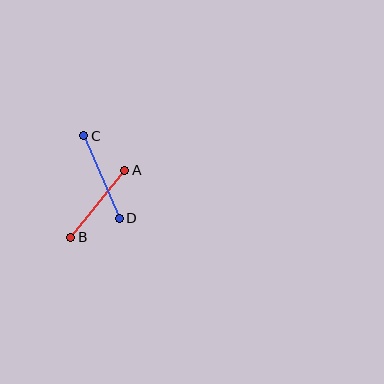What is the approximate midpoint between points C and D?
The midpoint is at approximately (101, 177) pixels.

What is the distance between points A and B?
The distance is approximately 86 pixels.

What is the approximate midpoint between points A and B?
The midpoint is at approximately (98, 204) pixels.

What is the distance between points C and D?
The distance is approximately 90 pixels.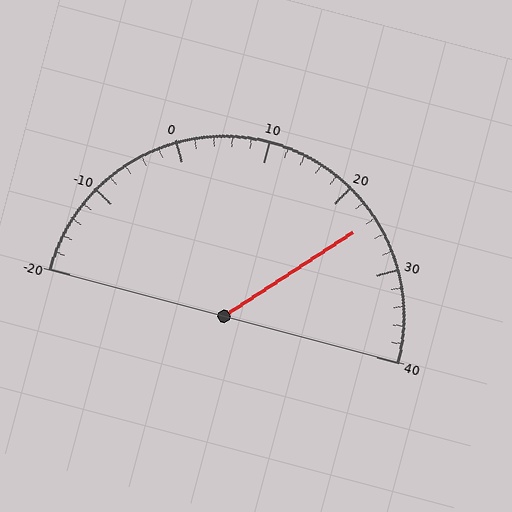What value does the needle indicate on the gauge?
The needle indicates approximately 24.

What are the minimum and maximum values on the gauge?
The gauge ranges from -20 to 40.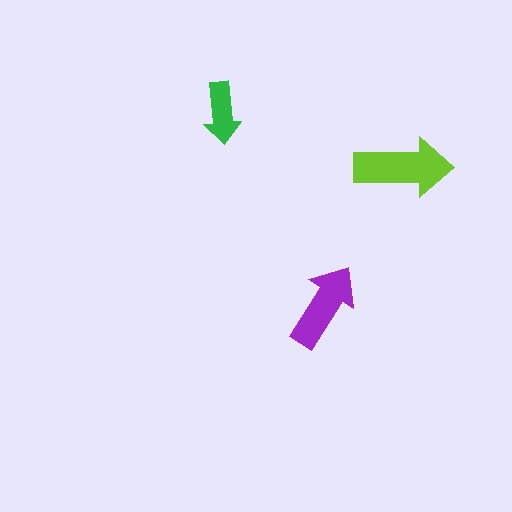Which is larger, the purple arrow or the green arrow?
The purple one.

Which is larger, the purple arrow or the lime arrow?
The lime one.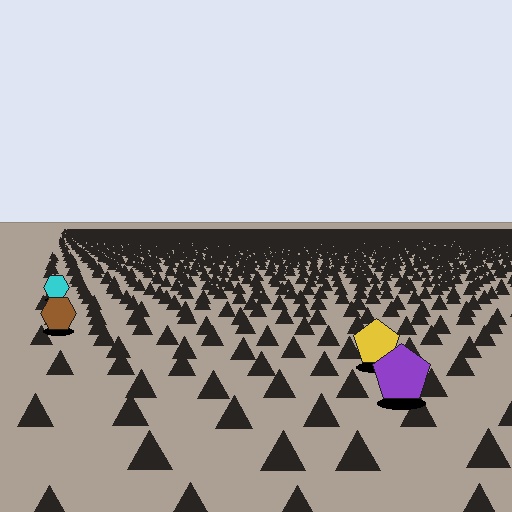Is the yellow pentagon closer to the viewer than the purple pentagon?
No. The purple pentagon is closer — you can tell from the texture gradient: the ground texture is coarser near it.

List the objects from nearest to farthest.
From nearest to farthest: the purple pentagon, the yellow pentagon, the brown hexagon, the cyan hexagon.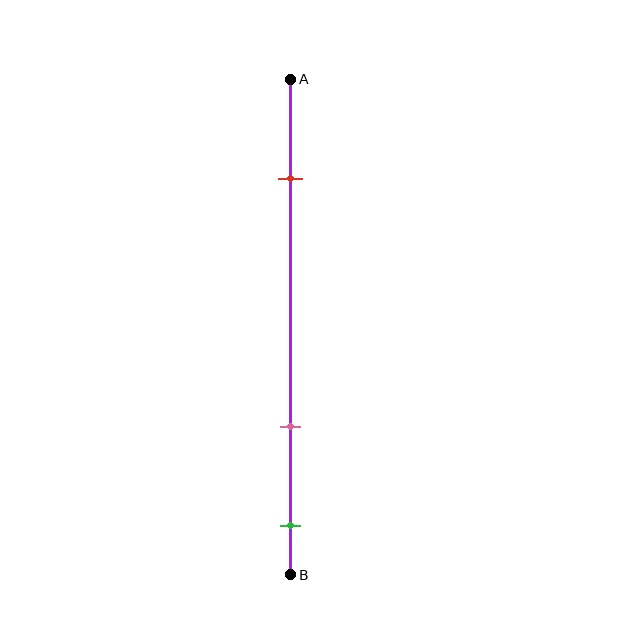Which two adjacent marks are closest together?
The pink and green marks are the closest adjacent pair.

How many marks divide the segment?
There are 3 marks dividing the segment.